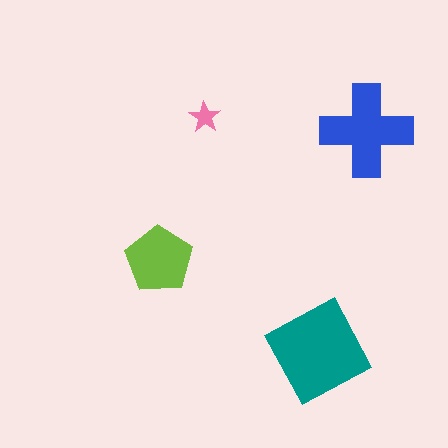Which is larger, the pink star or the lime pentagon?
The lime pentagon.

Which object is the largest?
The teal square.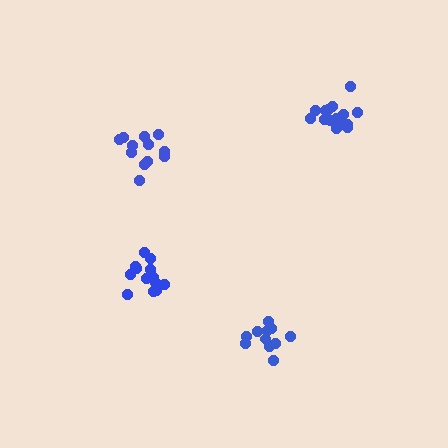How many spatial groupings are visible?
There are 4 spatial groupings.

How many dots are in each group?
Group 1: 16 dots, Group 2: 13 dots, Group 3: 11 dots, Group 4: 12 dots (52 total).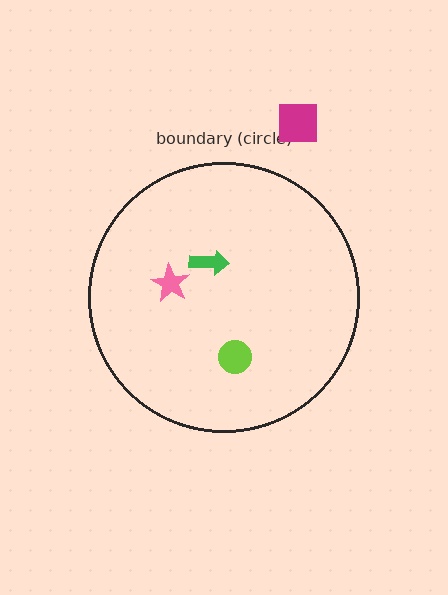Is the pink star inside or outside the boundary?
Inside.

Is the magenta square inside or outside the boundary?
Outside.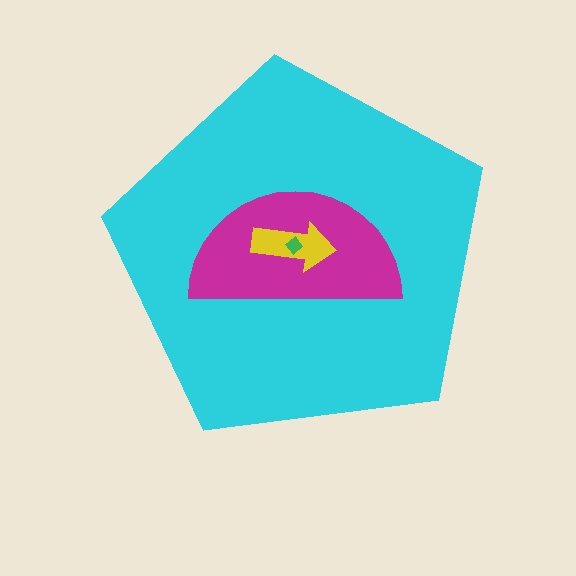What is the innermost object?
The green diamond.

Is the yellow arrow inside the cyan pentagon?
Yes.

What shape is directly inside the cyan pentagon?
The magenta semicircle.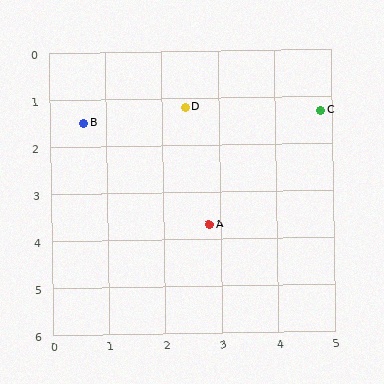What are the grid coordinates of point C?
Point C is at approximately (4.8, 1.3).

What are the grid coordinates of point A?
Point A is at approximately (2.8, 3.7).